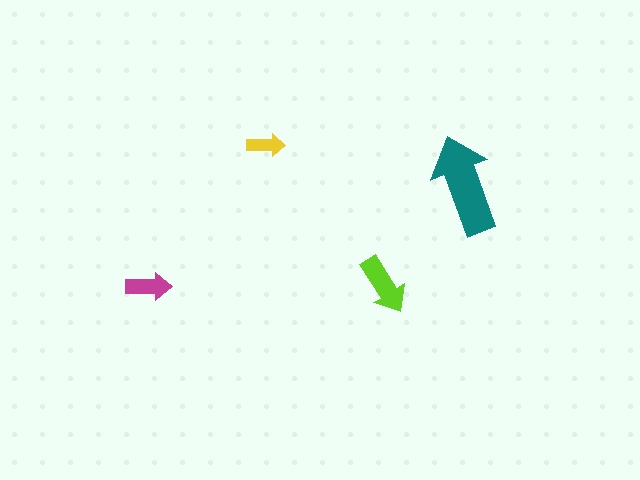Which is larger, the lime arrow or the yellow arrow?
The lime one.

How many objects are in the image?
There are 4 objects in the image.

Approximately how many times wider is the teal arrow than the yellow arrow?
About 2.5 times wider.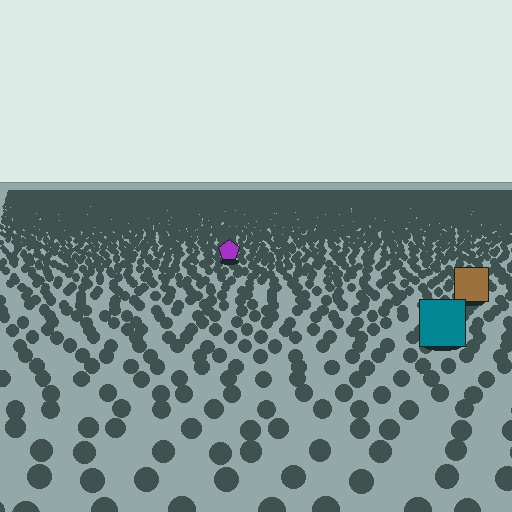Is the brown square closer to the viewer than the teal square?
No. The teal square is closer — you can tell from the texture gradient: the ground texture is coarser near it.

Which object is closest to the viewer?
The teal square is closest. The texture marks near it are larger and more spread out.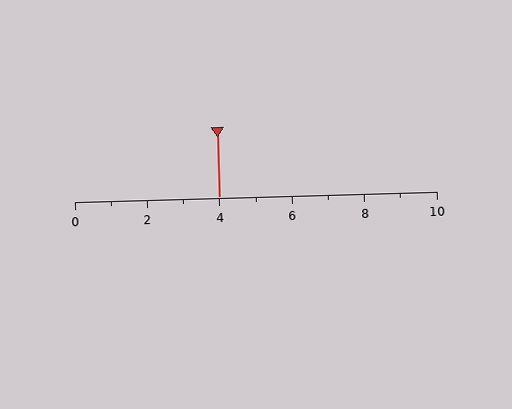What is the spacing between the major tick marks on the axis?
The major ticks are spaced 2 apart.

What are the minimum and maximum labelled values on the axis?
The axis runs from 0 to 10.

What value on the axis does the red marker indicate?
The marker indicates approximately 4.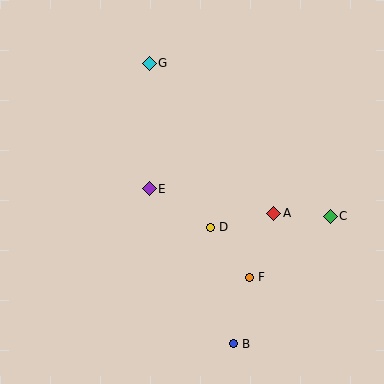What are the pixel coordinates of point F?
Point F is at (249, 277).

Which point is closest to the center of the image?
Point D at (210, 227) is closest to the center.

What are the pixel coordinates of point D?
Point D is at (210, 227).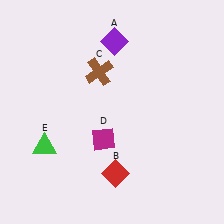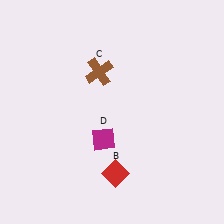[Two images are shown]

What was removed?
The purple diamond (A), the green triangle (E) were removed in Image 2.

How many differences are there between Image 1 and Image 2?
There are 2 differences between the two images.